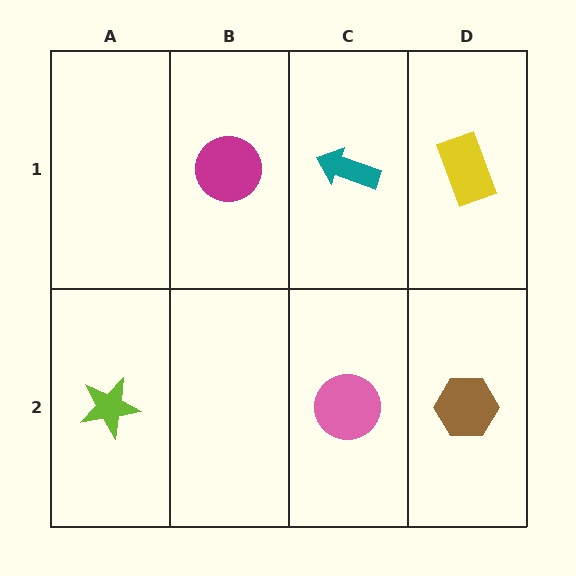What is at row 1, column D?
A yellow rectangle.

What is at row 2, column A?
A lime star.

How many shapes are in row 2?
3 shapes.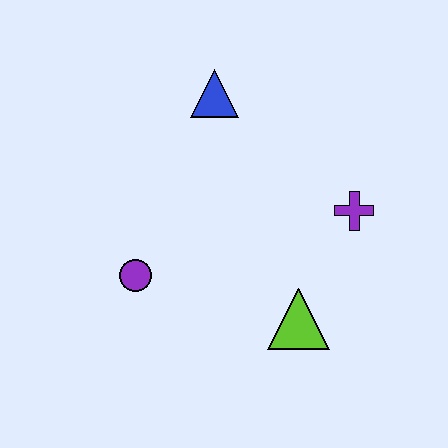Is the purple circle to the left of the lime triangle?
Yes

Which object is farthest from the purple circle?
The purple cross is farthest from the purple circle.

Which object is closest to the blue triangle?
The purple cross is closest to the blue triangle.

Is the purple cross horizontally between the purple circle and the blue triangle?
No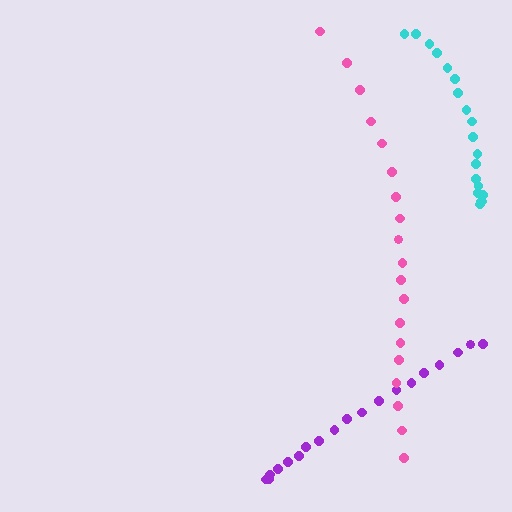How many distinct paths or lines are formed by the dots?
There are 3 distinct paths.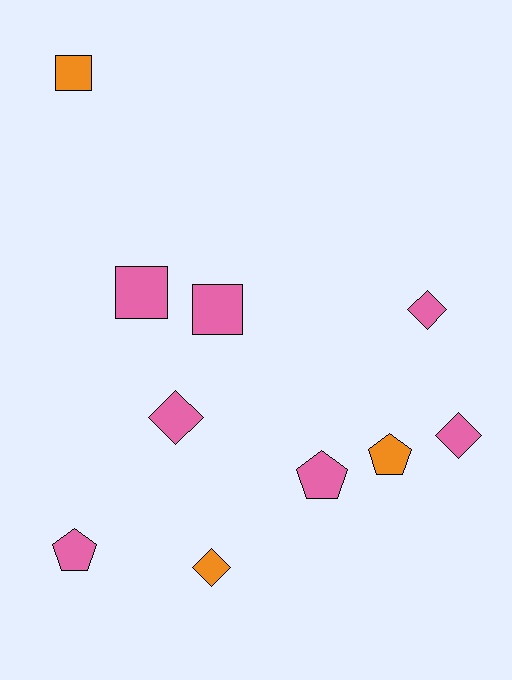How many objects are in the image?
There are 10 objects.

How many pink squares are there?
There are 2 pink squares.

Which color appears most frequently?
Pink, with 7 objects.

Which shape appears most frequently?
Diamond, with 4 objects.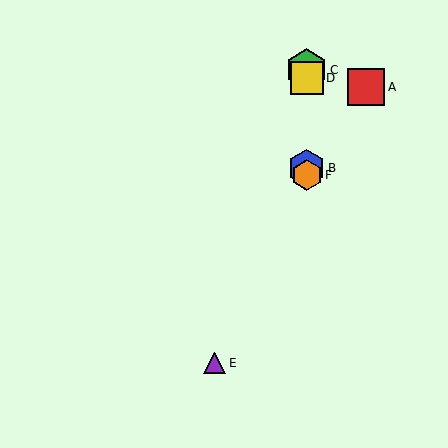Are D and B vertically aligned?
Yes, both are at x≈307.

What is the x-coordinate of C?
Object C is at x≈307.